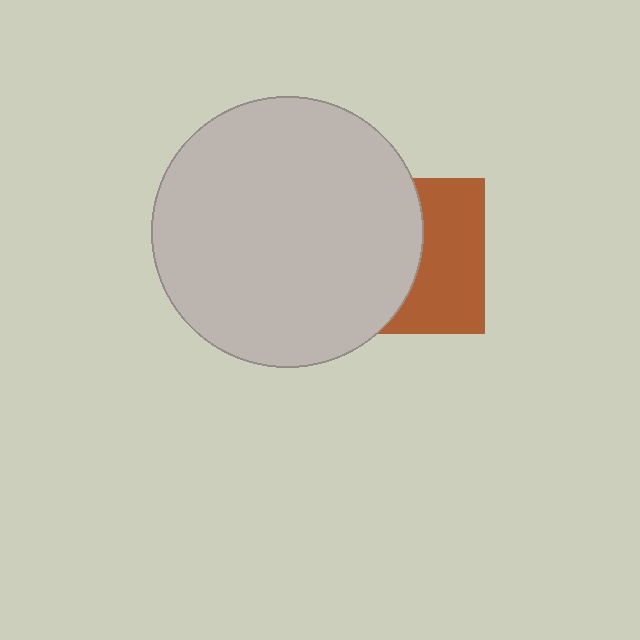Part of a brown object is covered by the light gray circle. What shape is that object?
It is a square.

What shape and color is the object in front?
The object in front is a light gray circle.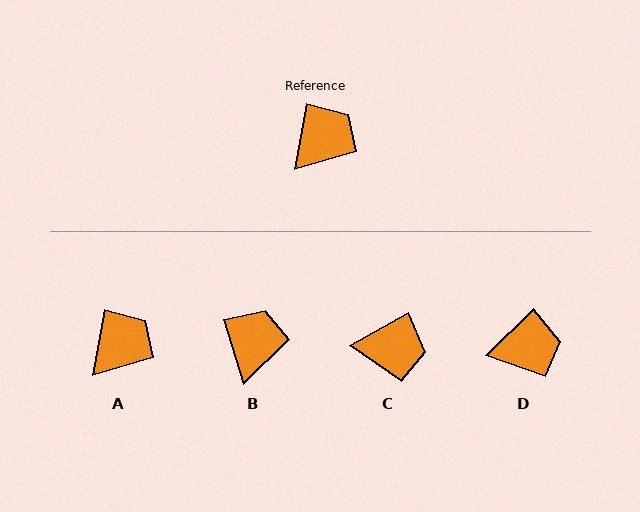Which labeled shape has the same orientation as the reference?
A.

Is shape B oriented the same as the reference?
No, it is off by about 28 degrees.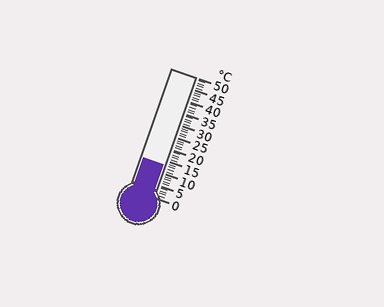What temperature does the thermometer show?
The thermometer shows approximately 13°C.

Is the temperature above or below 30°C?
The temperature is below 30°C.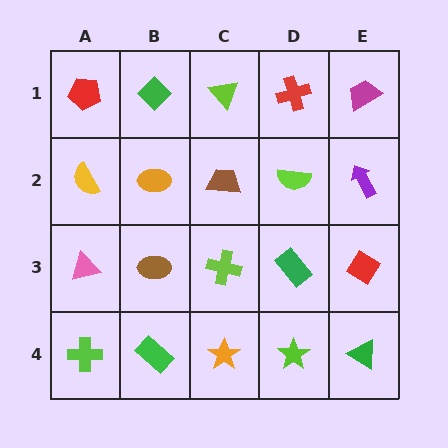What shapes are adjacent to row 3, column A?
A yellow semicircle (row 2, column A), a lime cross (row 4, column A), a brown ellipse (row 3, column B).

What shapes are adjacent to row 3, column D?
A lime semicircle (row 2, column D), a lime star (row 4, column D), a lime cross (row 3, column C), a red diamond (row 3, column E).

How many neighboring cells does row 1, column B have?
3.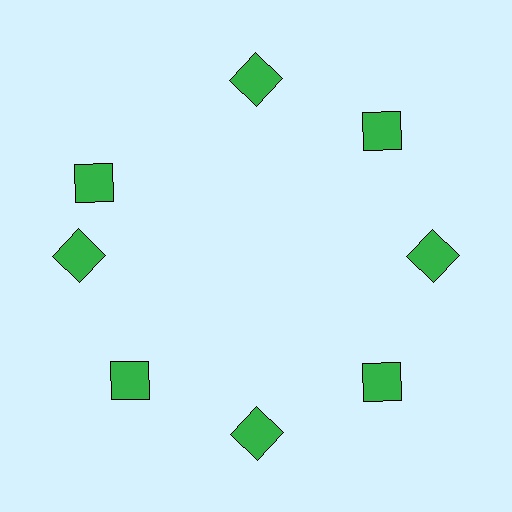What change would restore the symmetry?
The symmetry would be restored by rotating it back into even spacing with its neighbors so that all 8 squares sit at equal angles and equal distance from the center.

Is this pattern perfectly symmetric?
No. The 8 green squares are arranged in a ring, but one element near the 10 o'clock position is rotated out of alignment along the ring, breaking the 8-fold rotational symmetry.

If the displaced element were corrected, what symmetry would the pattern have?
It would have 8-fold rotational symmetry — the pattern would map onto itself every 45 degrees.